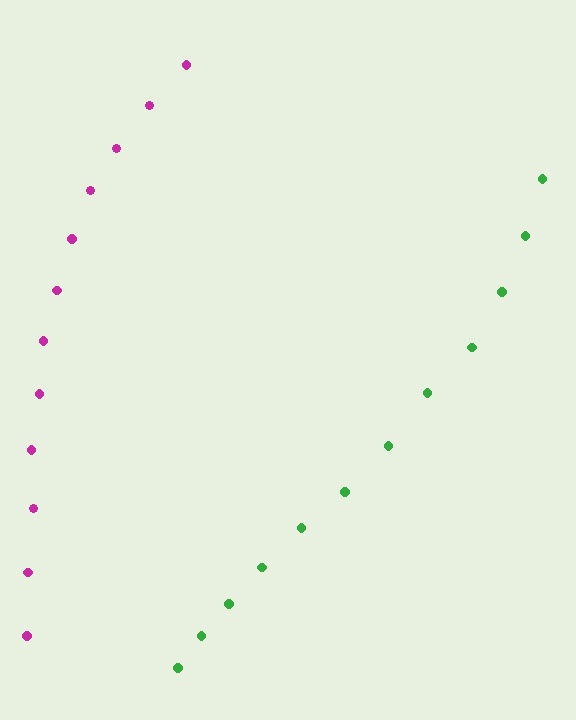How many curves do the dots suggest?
There are 2 distinct paths.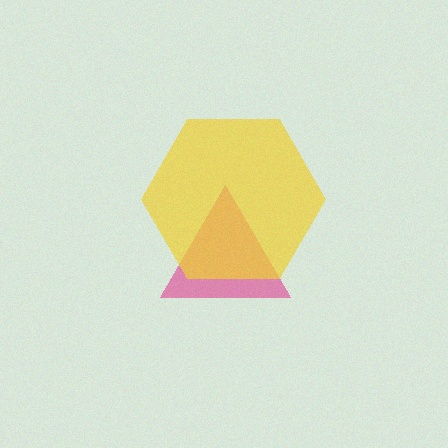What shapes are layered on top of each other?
The layered shapes are: a pink triangle, a yellow hexagon.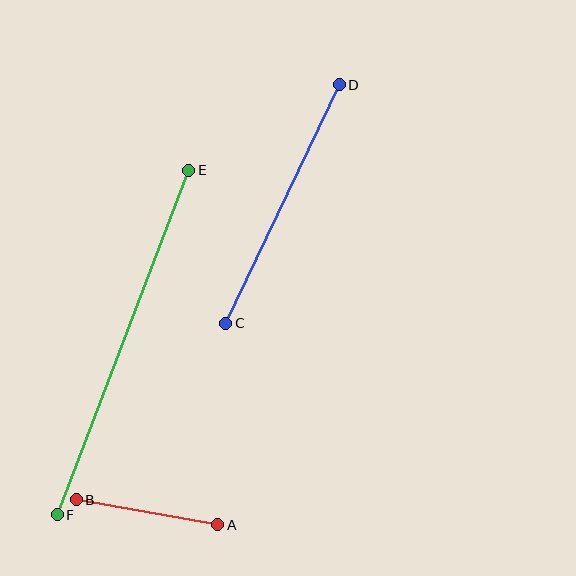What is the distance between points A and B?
The distance is approximately 144 pixels.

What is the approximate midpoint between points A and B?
The midpoint is at approximately (147, 512) pixels.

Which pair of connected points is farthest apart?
Points E and F are farthest apart.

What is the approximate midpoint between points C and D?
The midpoint is at approximately (283, 204) pixels.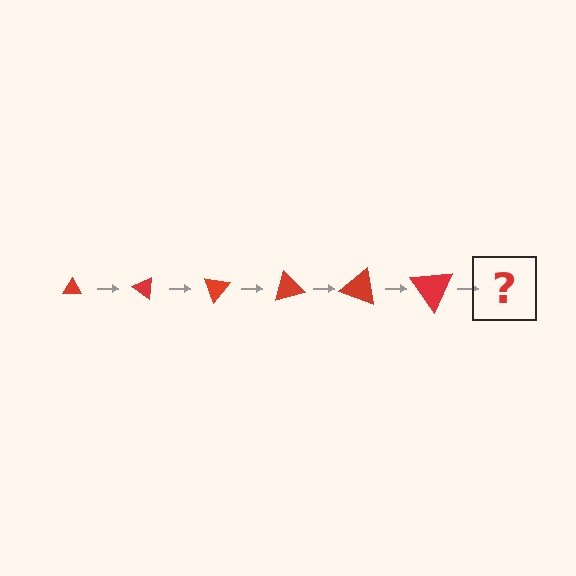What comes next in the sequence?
The next element should be a triangle, larger than the previous one and rotated 210 degrees from the start.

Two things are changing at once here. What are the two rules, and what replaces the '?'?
The two rules are that the triangle grows larger each step and it rotates 35 degrees each step. The '?' should be a triangle, larger than the previous one and rotated 210 degrees from the start.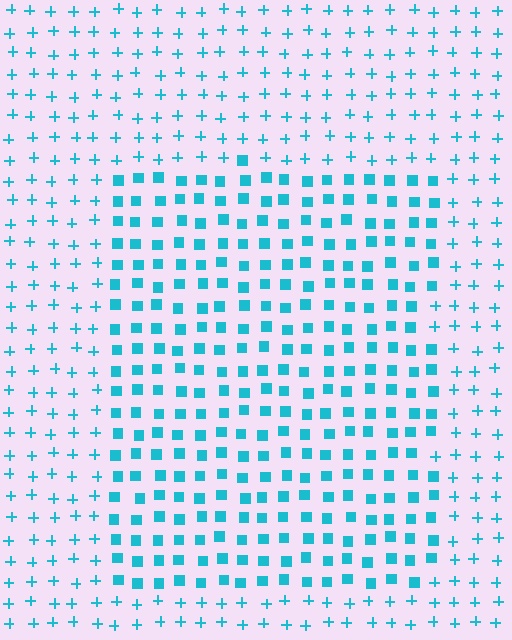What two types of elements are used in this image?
The image uses squares inside the rectangle region and plus signs outside it.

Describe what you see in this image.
The image is filled with small cyan elements arranged in a uniform grid. A rectangle-shaped region contains squares, while the surrounding area contains plus signs. The boundary is defined purely by the change in element shape.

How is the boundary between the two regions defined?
The boundary is defined by a change in element shape: squares inside vs. plus signs outside. All elements share the same color and spacing.